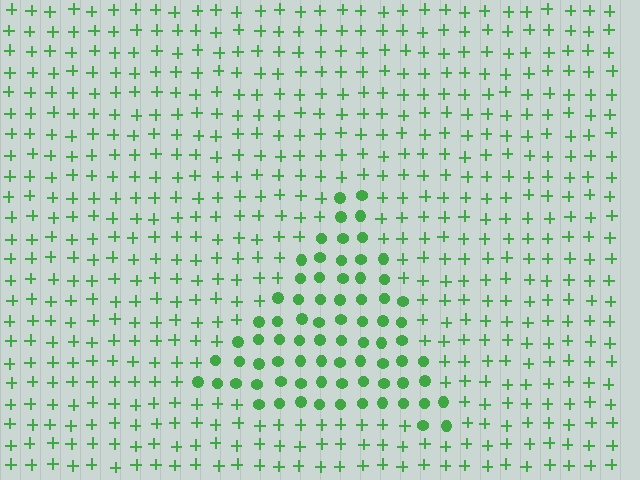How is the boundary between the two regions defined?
The boundary is defined by a change in element shape: circles inside vs. plus signs outside. All elements share the same color and spacing.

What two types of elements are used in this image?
The image uses circles inside the triangle region and plus signs outside it.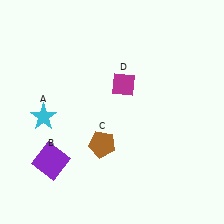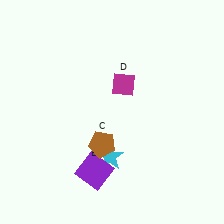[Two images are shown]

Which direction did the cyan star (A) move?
The cyan star (A) moved right.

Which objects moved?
The objects that moved are: the cyan star (A), the purple square (B).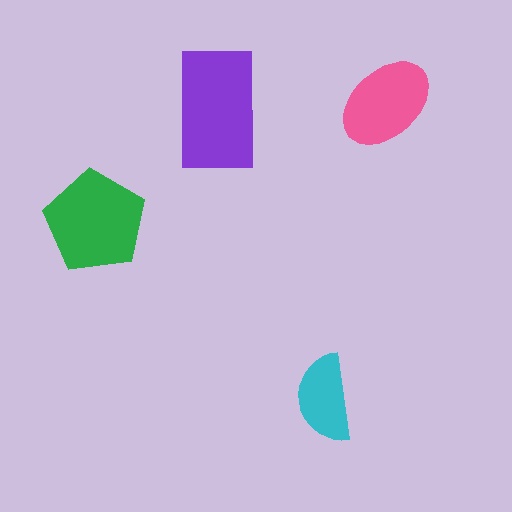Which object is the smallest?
The cyan semicircle.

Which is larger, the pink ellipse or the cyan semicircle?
The pink ellipse.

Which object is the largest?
The purple rectangle.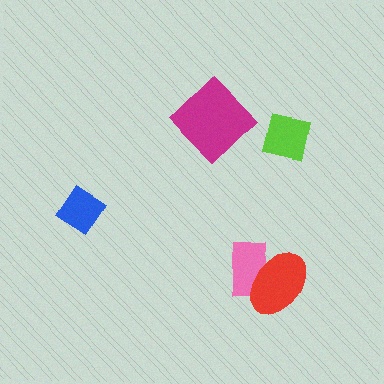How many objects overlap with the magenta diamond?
0 objects overlap with the magenta diamond.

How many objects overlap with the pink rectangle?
1 object overlaps with the pink rectangle.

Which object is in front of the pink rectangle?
The red ellipse is in front of the pink rectangle.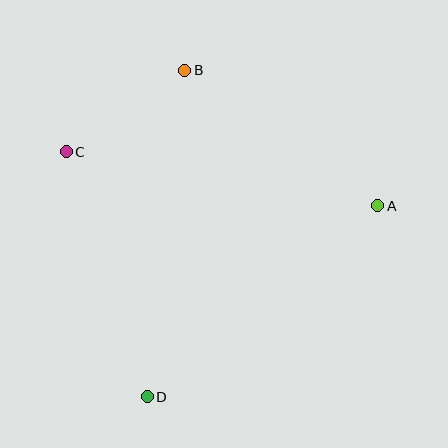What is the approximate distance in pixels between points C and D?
The distance between C and D is approximately 258 pixels.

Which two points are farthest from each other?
Points B and D are farthest from each other.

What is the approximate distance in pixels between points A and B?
The distance between A and B is approximately 236 pixels.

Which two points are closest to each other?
Points B and C are closest to each other.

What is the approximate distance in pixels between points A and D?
The distance between A and D is approximately 299 pixels.